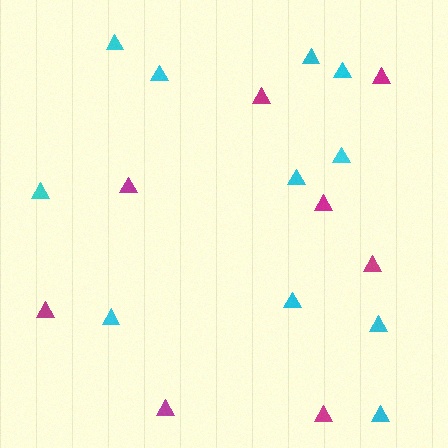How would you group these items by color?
There are 2 groups: one group of magenta triangles (8) and one group of cyan triangles (11).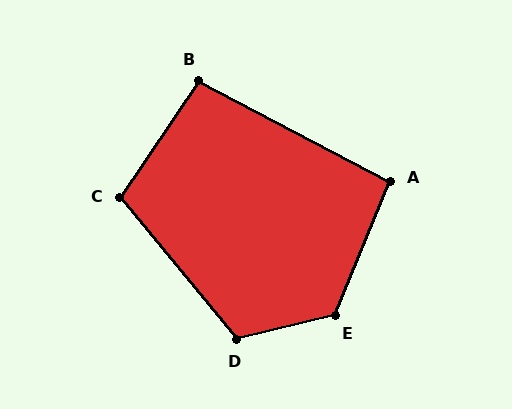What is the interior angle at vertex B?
Approximately 96 degrees (obtuse).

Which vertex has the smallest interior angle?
A, at approximately 95 degrees.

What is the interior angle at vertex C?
Approximately 107 degrees (obtuse).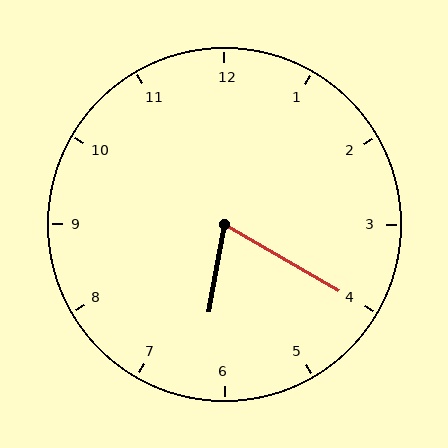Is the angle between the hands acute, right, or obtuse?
It is acute.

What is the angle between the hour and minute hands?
Approximately 70 degrees.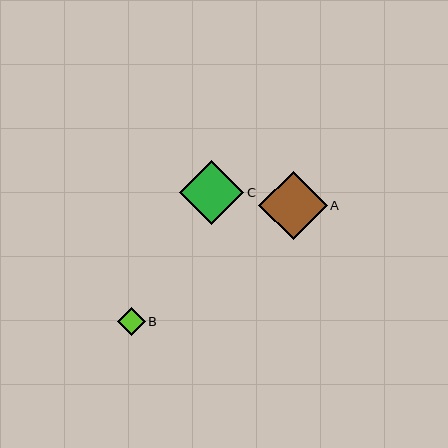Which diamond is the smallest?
Diamond B is the smallest with a size of approximately 28 pixels.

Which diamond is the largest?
Diamond A is the largest with a size of approximately 69 pixels.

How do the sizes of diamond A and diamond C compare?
Diamond A and diamond C are approximately the same size.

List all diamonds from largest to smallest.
From largest to smallest: A, C, B.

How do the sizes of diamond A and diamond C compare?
Diamond A and diamond C are approximately the same size.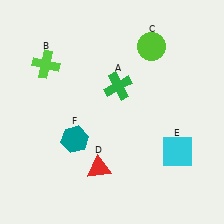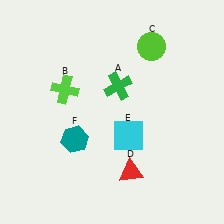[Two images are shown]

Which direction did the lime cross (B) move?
The lime cross (B) moved down.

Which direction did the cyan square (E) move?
The cyan square (E) moved left.